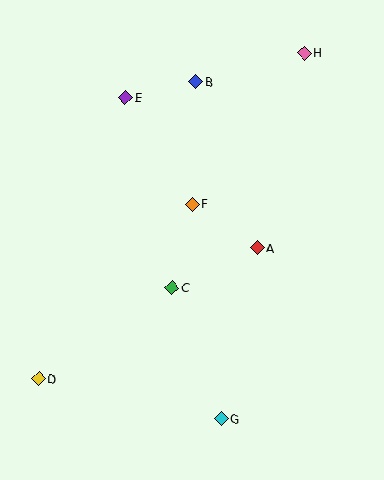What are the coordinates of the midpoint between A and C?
The midpoint between A and C is at (215, 268).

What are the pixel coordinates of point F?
Point F is at (192, 204).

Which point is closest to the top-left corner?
Point E is closest to the top-left corner.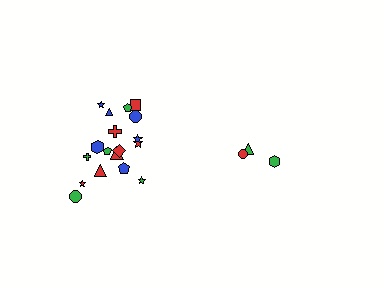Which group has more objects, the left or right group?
The left group.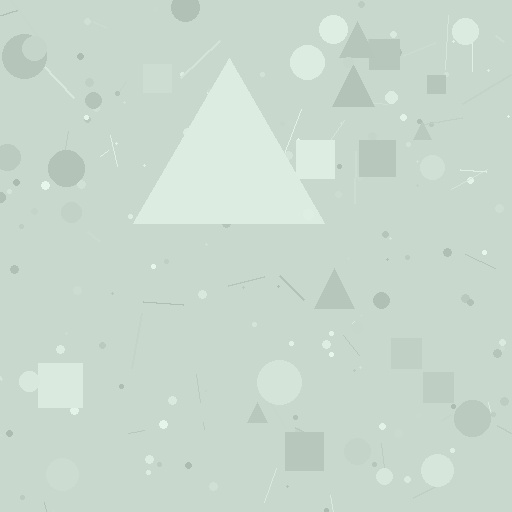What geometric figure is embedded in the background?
A triangle is embedded in the background.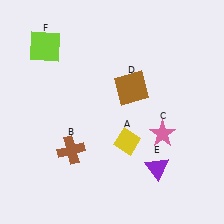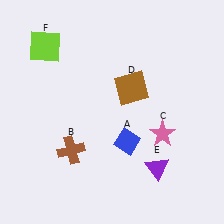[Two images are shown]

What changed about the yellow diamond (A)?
In Image 1, A is yellow. In Image 2, it changed to blue.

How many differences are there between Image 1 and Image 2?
There is 1 difference between the two images.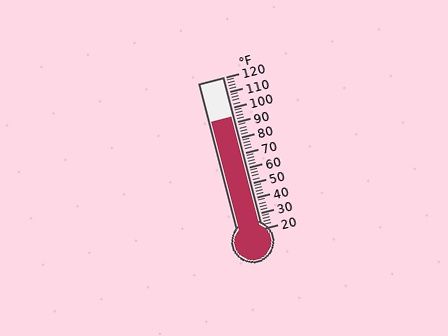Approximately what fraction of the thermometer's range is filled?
The thermometer is filled to approximately 75% of its range.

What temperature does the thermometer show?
The thermometer shows approximately 94°F.